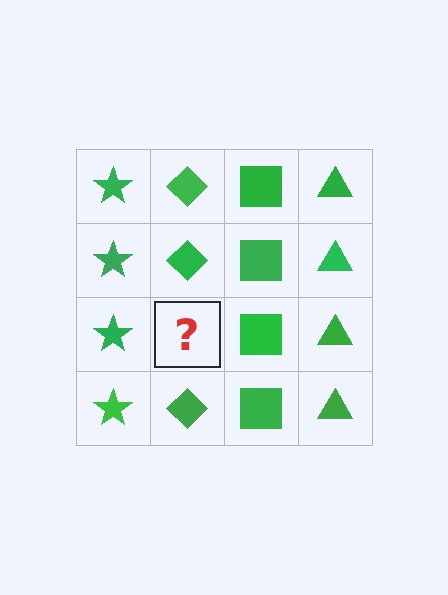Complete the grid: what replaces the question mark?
The question mark should be replaced with a green diamond.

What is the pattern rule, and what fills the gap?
The rule is that each column has a consistent shape. The gap should be filled with a green diamond.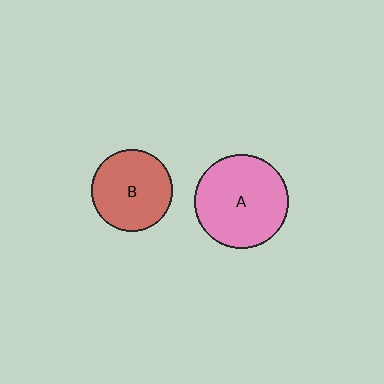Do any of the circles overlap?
No, none of the circles overlap.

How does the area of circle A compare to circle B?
Approximately 1.3 times.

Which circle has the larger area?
Circle A (pink).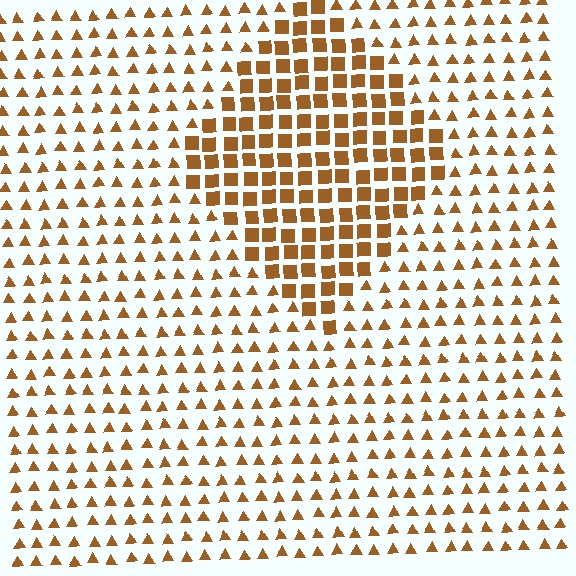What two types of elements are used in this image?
The image uses squares inside the diamond region and triangles outside it.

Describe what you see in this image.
The image is filled with small brown elements arranged in a uniform grid. A diamond-shaped region contains squares, while the surrounding area contains triangles. The boundary is defined purely by the change in element shape.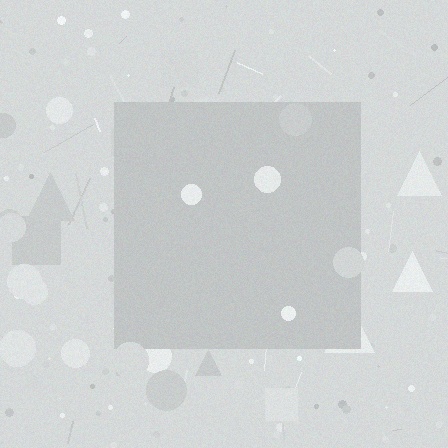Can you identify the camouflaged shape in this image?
The camouflaged shape is a square.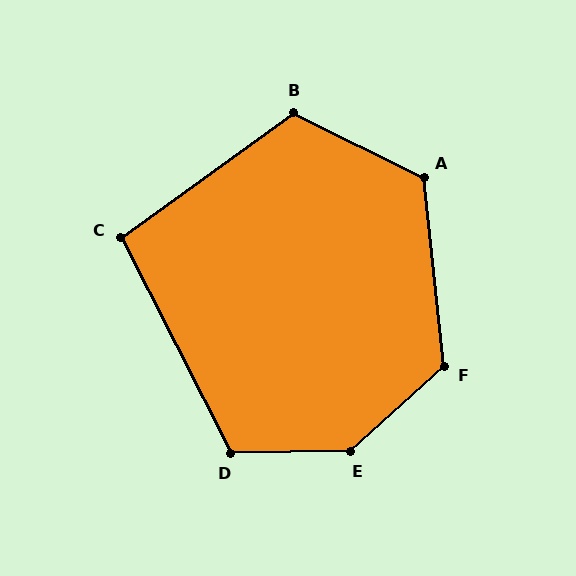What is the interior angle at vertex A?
Approximately 122 degrees (obtuse).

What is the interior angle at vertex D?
Approximately 116 degrees (obtuse).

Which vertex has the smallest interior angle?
C, at approximately 99 degrees.